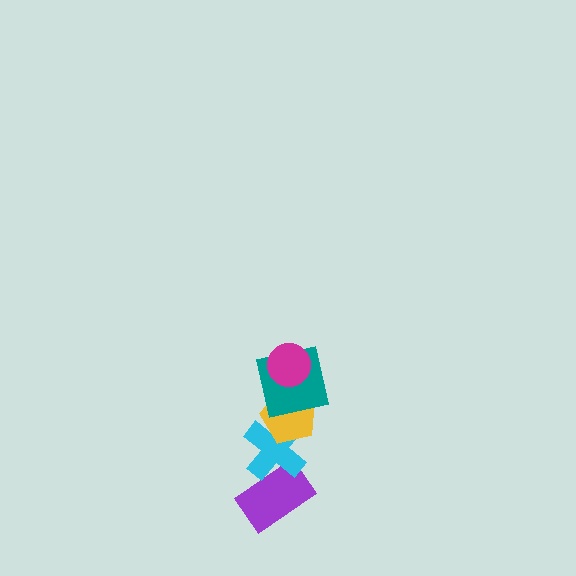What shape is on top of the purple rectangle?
The cyan cross is on top of the purple rectangle.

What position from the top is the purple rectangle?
The purple rectangle is 5th from the top.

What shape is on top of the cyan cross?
The yellow pentagon is on top of the cyan cross.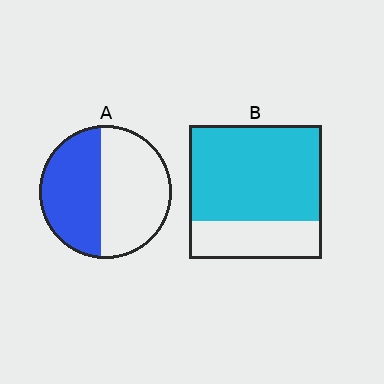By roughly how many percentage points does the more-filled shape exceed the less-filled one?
By roughly 25 percentage points (B over A).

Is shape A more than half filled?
No.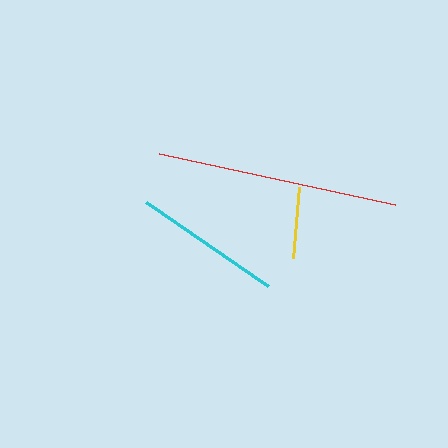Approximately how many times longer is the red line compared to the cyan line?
The red line is approximately 1.6 times the length of the cyan line.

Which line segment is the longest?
The red line is the longest at approximately 241 pixels.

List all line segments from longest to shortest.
From longest to shortest: red, cyan, yellow.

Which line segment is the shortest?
The yellow line is the shortest at approximately 72 pixels.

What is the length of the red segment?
The red segment is approximately 241 pixels long.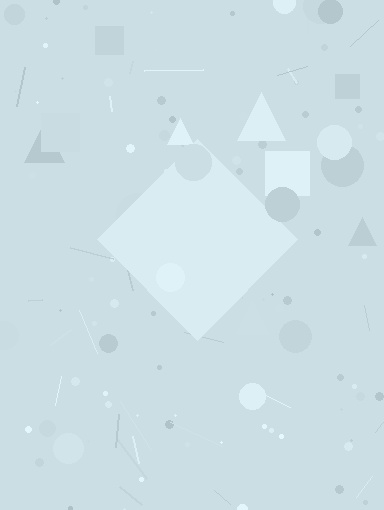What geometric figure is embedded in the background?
A diamond is embedded in the background.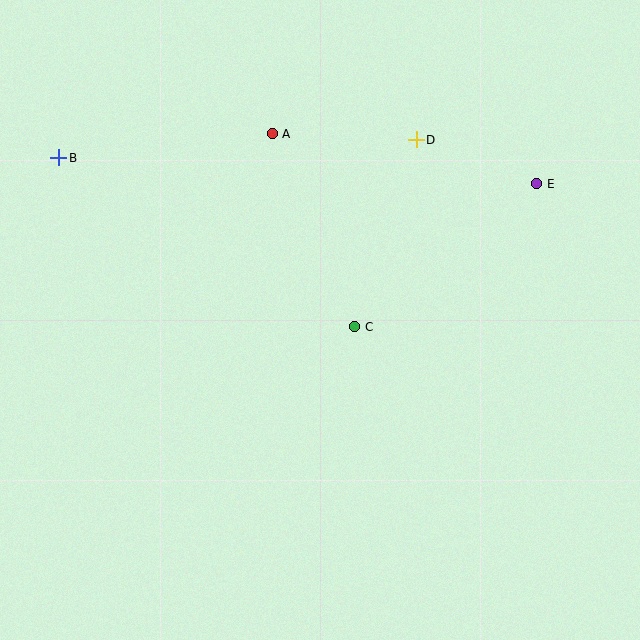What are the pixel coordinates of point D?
Point D is at (416, 140).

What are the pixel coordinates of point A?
Point A is at (272, 134).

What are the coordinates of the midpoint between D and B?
The midpoint between D and B is at (238, 149).